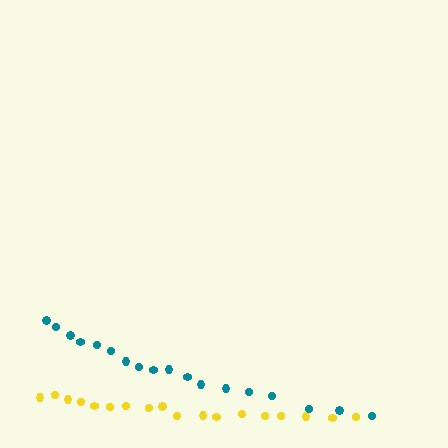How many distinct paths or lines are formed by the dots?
There are 2 distinct paths.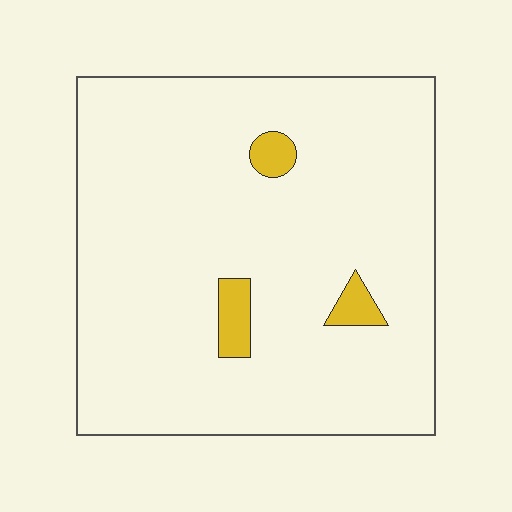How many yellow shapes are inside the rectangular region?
3.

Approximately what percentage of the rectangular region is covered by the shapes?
Approximately 5%.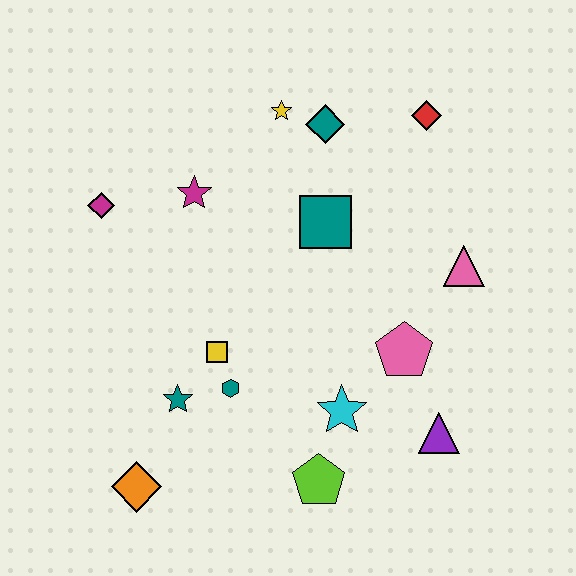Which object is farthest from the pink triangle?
The orange diamond is farthest from the pink triangle.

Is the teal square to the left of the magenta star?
No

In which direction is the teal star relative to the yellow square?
The teal star is below the yellow square.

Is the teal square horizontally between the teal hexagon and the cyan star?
Yes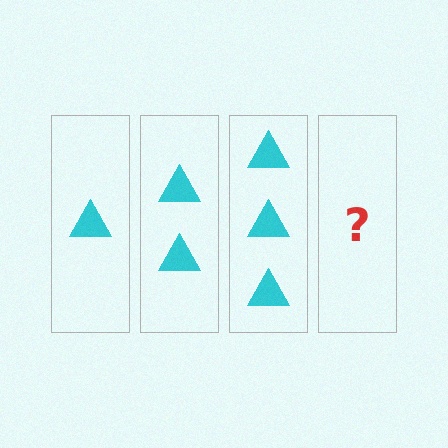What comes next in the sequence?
The next element should be 4 triangles.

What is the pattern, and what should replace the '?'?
The pattern is that each step adds one more triangle. The '?' should be 4 triangles.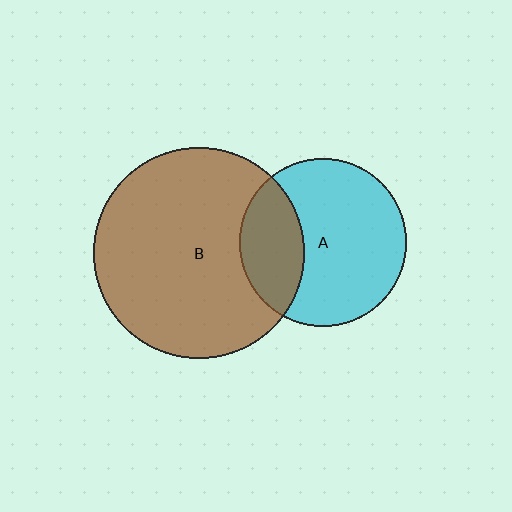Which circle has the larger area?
Circle B (brown).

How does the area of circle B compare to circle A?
Approximately 1.6 times.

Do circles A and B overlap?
Yes.